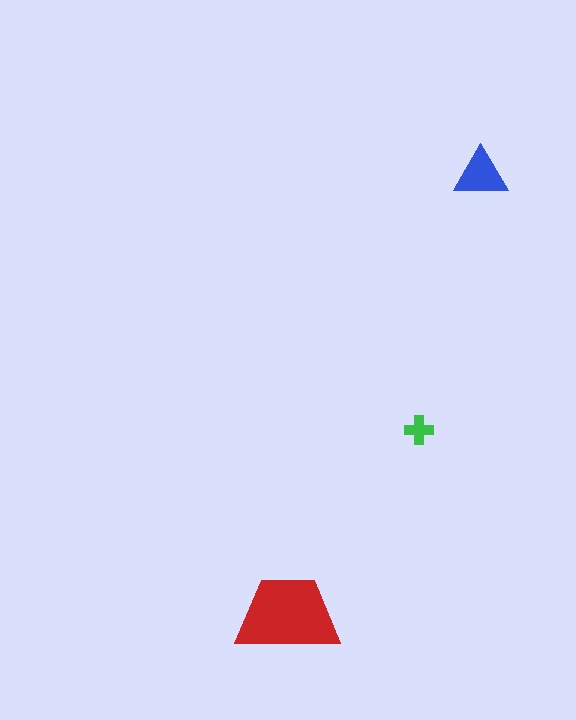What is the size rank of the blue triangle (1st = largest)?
2nd.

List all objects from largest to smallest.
The red trapezoid, the blue triangle, the green cross.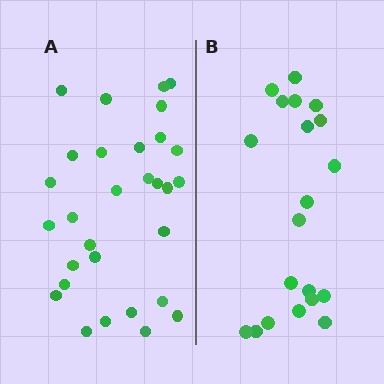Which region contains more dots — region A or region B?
Region A (the left region) has more dots.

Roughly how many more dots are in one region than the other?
Region A has roughly 10 or so more dots than region B.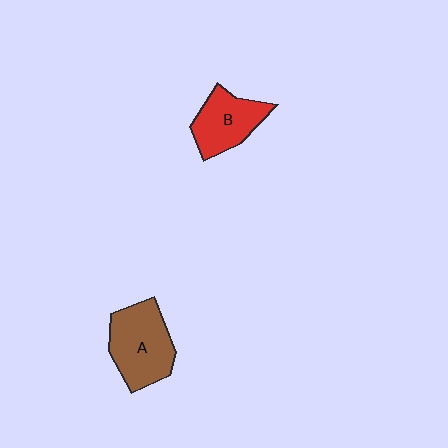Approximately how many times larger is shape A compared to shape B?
Approximately 1.3 times.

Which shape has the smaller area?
Shape B (red).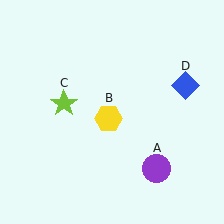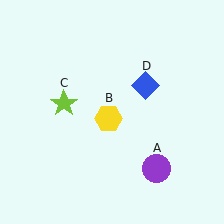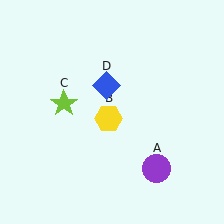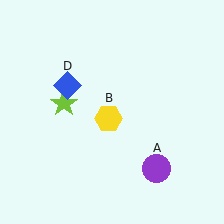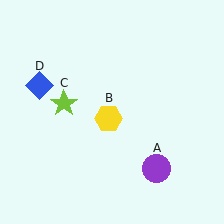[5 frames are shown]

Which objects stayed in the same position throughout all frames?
Purple circle (object A) and yellow hexagon (object B) and lime star (object C) remained stationary.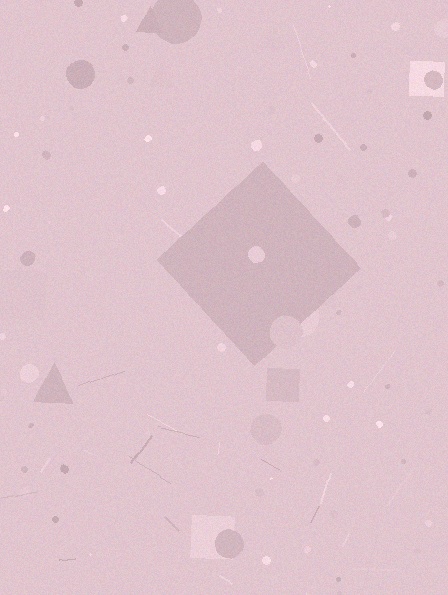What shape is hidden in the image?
A diamond is hidden in the image.